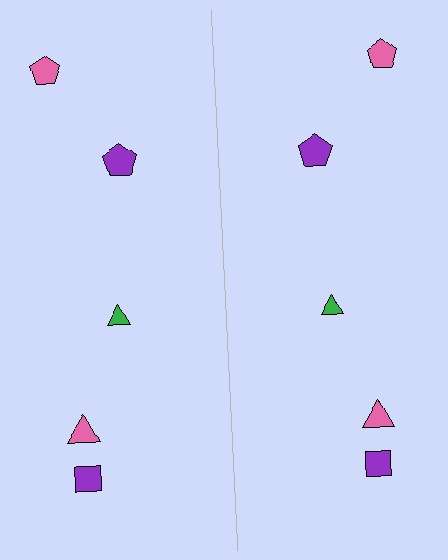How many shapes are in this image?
There are 10 shapes in this image.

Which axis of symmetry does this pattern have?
The pattern has a vertical axis of symmetry running through the center of the image.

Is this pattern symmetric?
Yes, this pattern has bilateral (reflection) symmetry.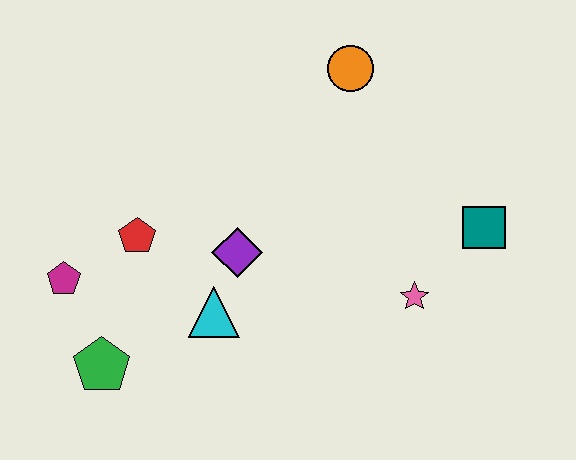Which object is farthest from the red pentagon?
The teal square is farthest from the red pentagon.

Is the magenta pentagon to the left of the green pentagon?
Yes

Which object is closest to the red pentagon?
The magenta pentagon is closest to the red pentagon.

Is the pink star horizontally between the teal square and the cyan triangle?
Yes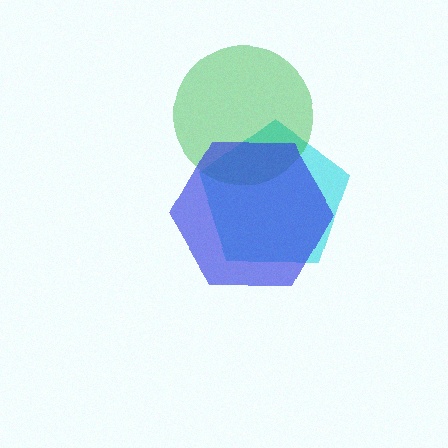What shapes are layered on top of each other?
The layered shapes are: a cyan pentagon, a green circle, a blue hexagon.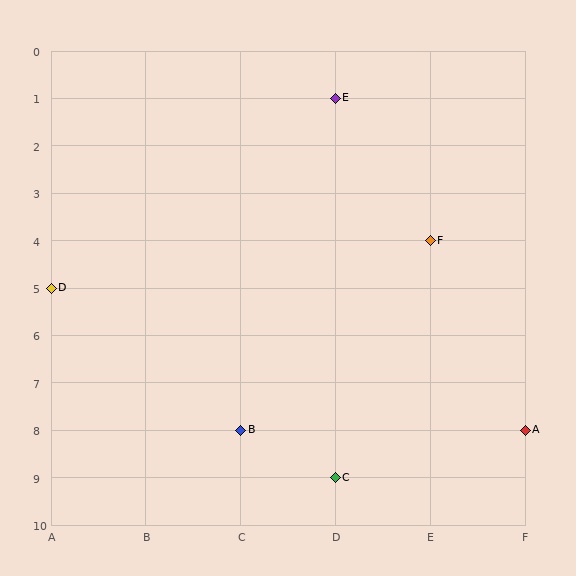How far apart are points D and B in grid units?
Points D and B are 2 columns and 3 rows apart (about 3.6 grid units diagonally).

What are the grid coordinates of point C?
Point C is at grid coordinates (D, 9).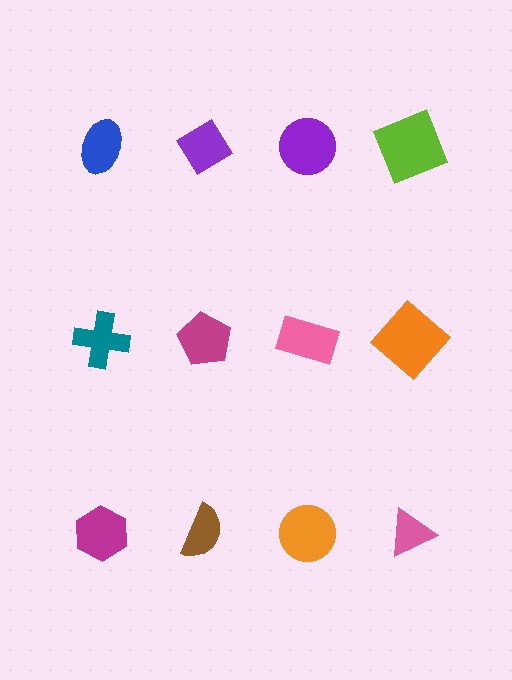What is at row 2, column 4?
An orange diamond.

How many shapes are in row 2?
4 shapes.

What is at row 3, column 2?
A brown semicircle.